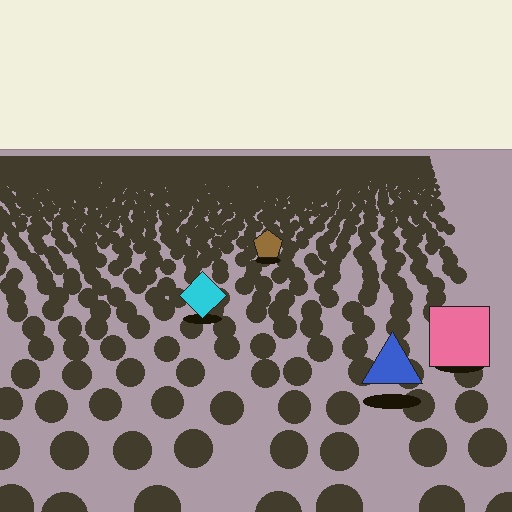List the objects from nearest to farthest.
From nearest to farthest: the blue triangle, the pink square, the cyan diamond, the brown pentagon.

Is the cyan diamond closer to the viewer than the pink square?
No. The pink square is closer — you can tell from the texture gradient: the ground texture is coarser near it.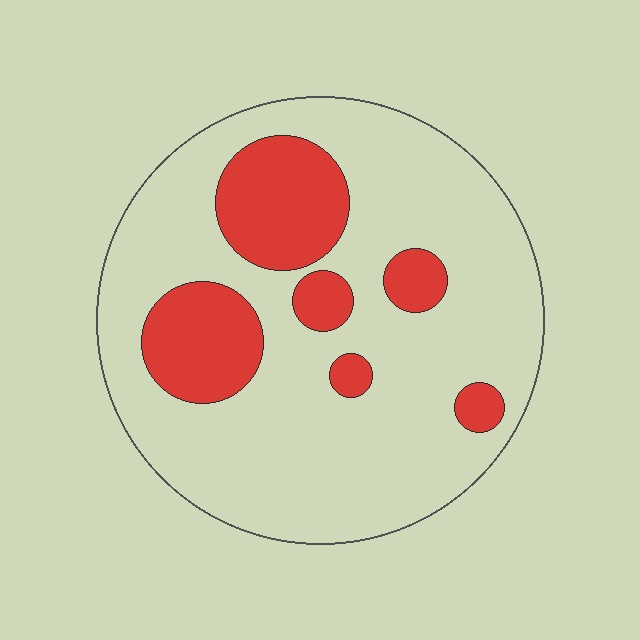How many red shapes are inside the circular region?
6.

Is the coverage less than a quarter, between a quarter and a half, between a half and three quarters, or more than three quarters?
Less than a quarter.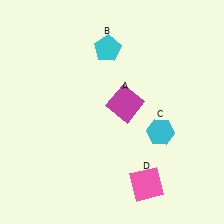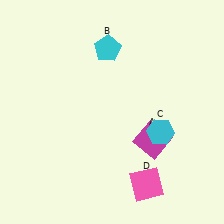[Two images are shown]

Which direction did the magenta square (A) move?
The magenta square (A) moved down.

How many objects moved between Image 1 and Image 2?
1 object moved between the two images.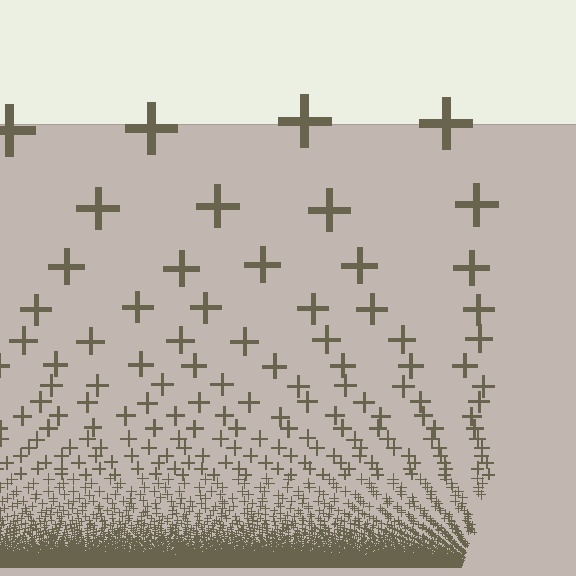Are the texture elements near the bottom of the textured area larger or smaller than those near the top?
Smaller. The gradient is inverted — elements near the bottom are smaller and denser.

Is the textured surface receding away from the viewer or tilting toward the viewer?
The surface appears to tilt toward the viewer. Texture elements get larger and sparser toward the top.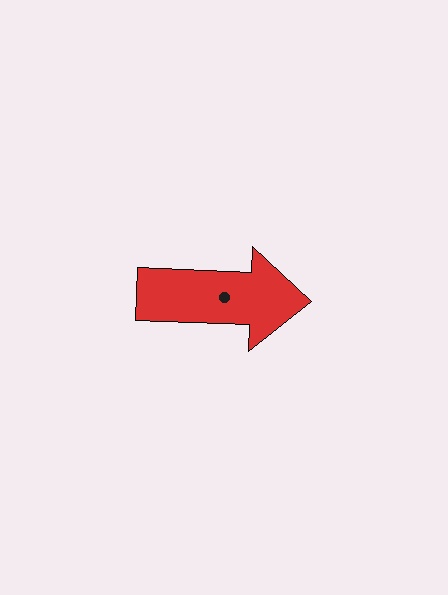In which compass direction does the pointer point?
East.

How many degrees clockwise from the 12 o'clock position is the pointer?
Approximately 92 degrees.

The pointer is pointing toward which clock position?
Roughly 3 o'clock.